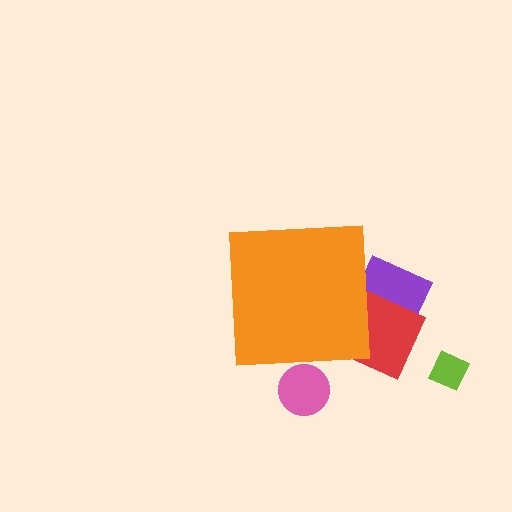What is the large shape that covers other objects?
An orange square.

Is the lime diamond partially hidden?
No, the lime diamond is fully visible.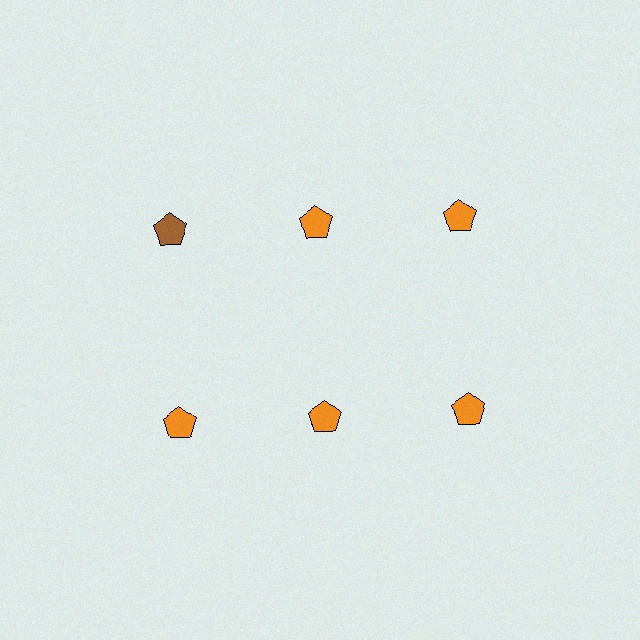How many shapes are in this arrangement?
There are 6 shapes arranged in a grid pattern.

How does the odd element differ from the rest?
It has a different color: brown instead of orange.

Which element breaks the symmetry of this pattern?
The brown pentagon in the top row, leftmost column breaks the symmetry. All other shapes are orange pentagons.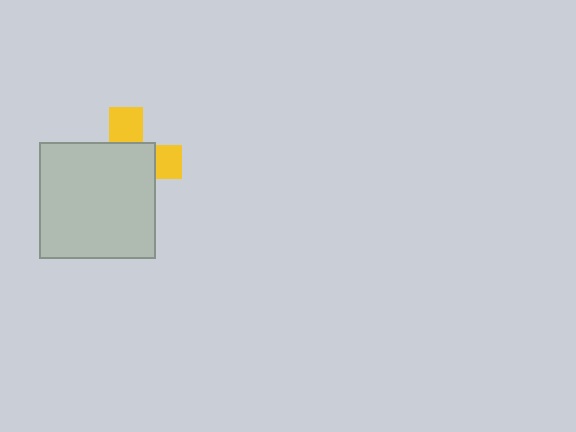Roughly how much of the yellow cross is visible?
A small part of it is visible (roughly 32%).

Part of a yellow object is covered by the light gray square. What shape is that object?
It is a cross.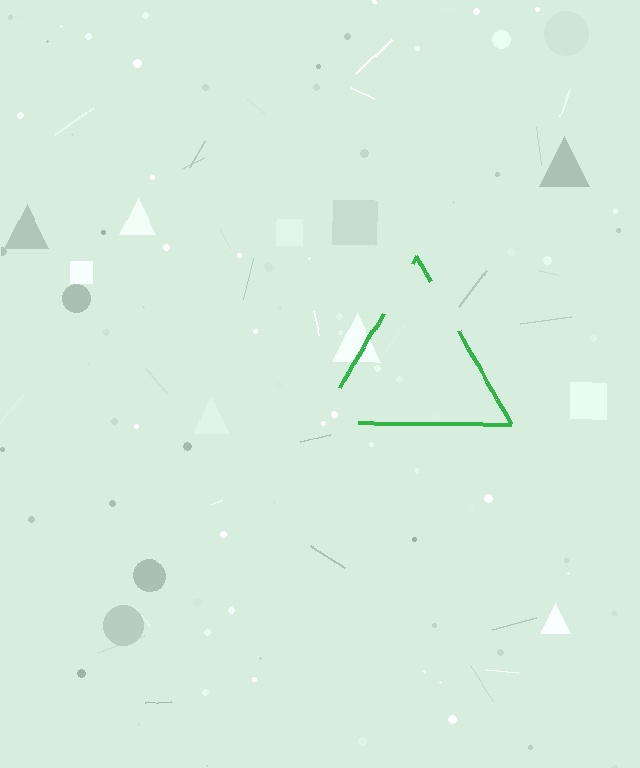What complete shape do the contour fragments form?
The contour fragments form a triangle.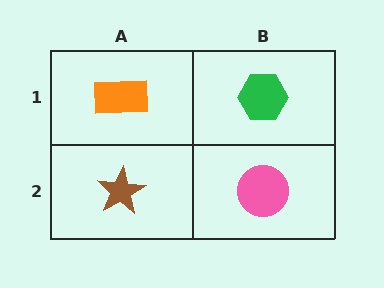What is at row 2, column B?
A pink circle.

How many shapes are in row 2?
2 shapes.